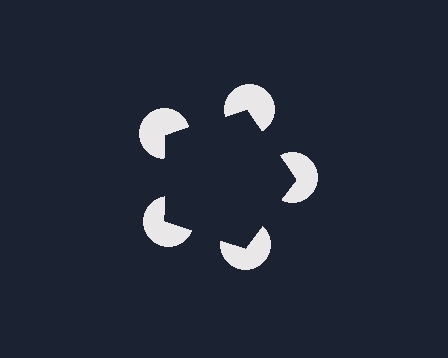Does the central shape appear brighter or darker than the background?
It typically appears slightly darker than the background, even though no actual brightness change is drawn.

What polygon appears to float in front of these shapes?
An illusory pentagon — its edges are inferred from the aligned wedge cuts in the pac-man discs, not physically drawn.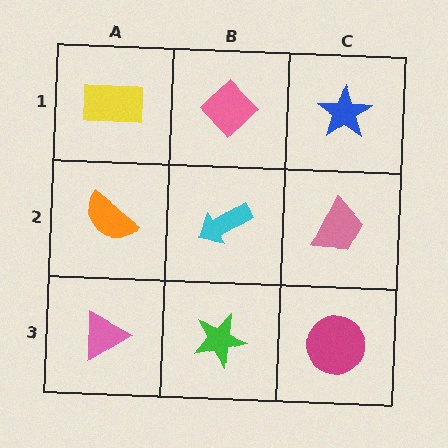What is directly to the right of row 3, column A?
A green star.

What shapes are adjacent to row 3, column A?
An orange semicircle (row 2, column A), a green star (row 3, column B).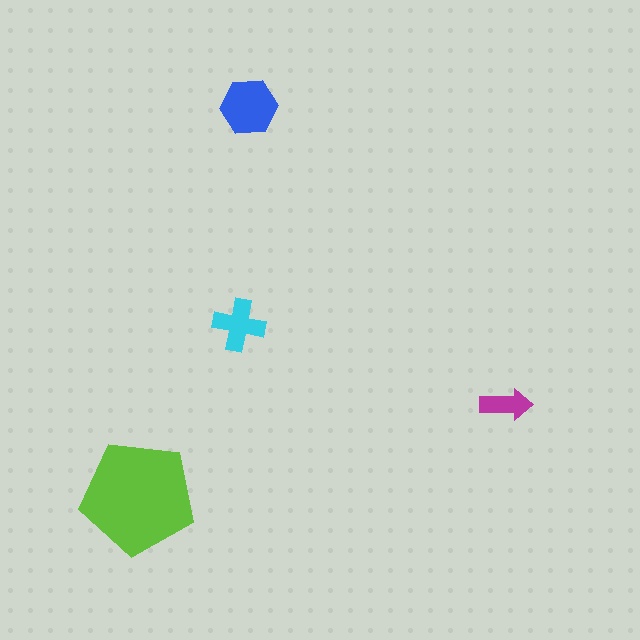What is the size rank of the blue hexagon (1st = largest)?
2nd.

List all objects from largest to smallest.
The lime pentagon, the blue hexagon, the cyan cross, the magenta arrow.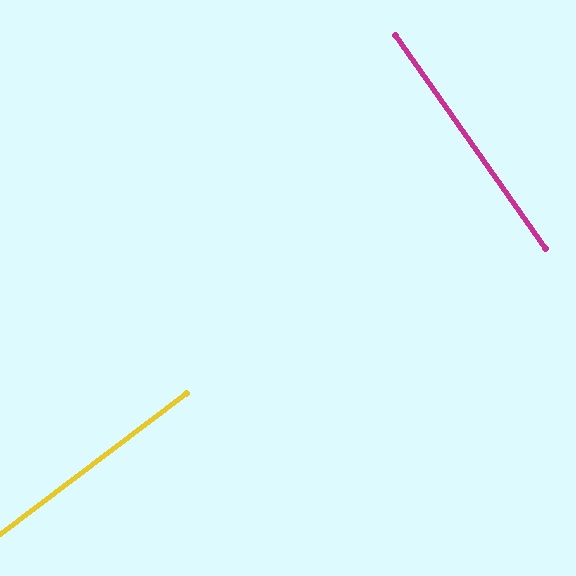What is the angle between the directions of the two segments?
Approximately 88 degrees.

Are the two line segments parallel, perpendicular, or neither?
Perpendicular — they meet at approximately 88°.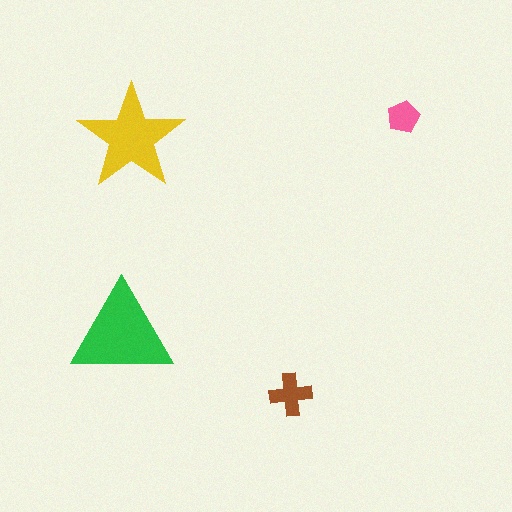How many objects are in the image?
There are 4 objects in the image.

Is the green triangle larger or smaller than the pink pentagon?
Larger.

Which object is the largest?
The green triangle.